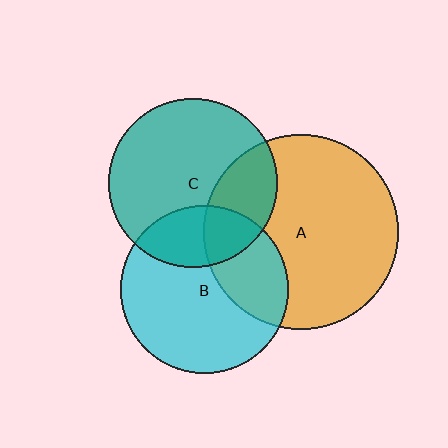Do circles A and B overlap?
Yes.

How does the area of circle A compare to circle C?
Approximately 1.3 times.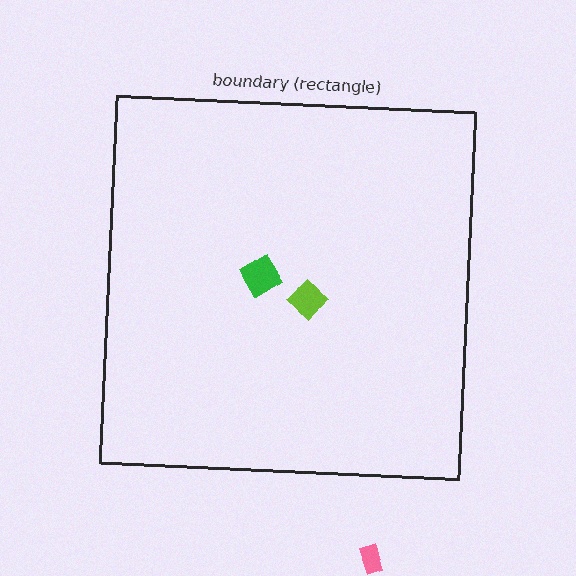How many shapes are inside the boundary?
2 inside, 1 outside.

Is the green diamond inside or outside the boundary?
Inside.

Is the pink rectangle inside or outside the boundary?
Outside.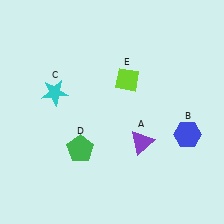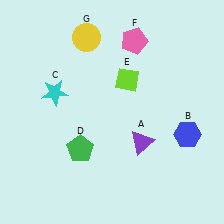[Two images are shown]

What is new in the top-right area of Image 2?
A pink pentagon (F) was added in the top-right area of Image 2.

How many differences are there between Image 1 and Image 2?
There are 2 differences between the two images.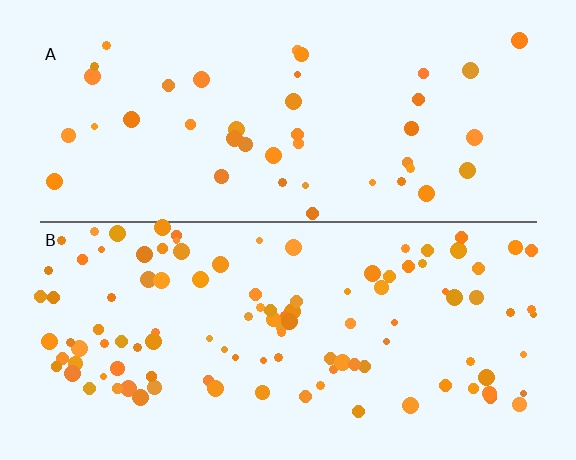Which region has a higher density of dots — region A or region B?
B (the bottom).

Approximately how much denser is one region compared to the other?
Approximately 2.6× — region B over region A.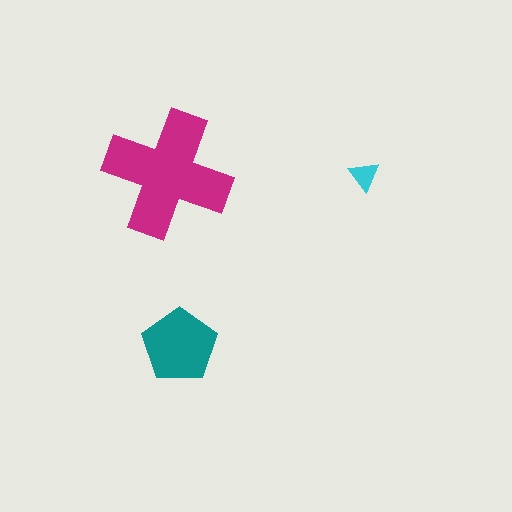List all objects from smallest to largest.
The cyan triangle, the teal pentagon, the magenta cross.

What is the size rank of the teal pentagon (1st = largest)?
2nd.